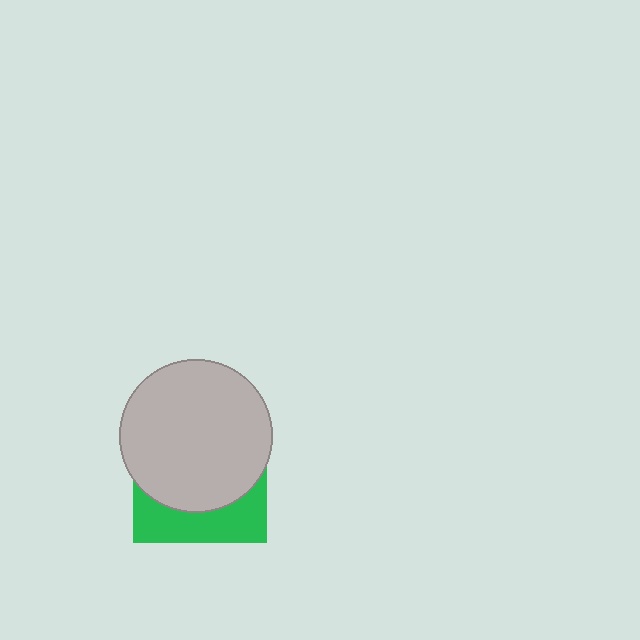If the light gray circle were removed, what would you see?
You would see the complete green square.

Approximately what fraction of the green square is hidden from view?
Roughly 69% of the green square is hidden behind the light gray circle.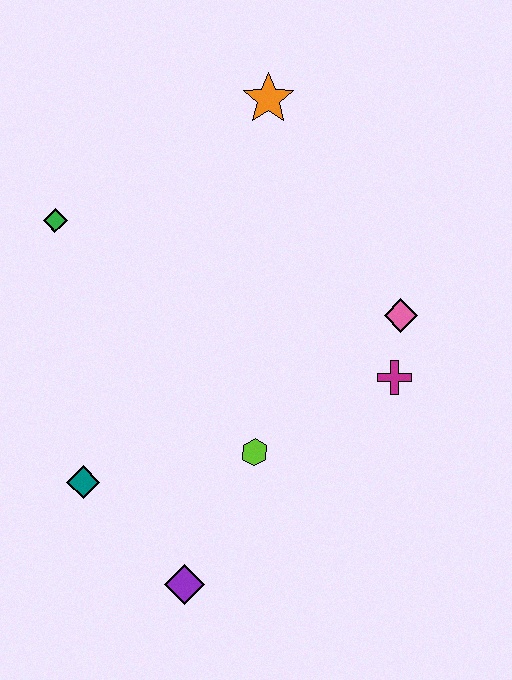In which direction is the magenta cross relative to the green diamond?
The magenta cross is to the right of the green diamond.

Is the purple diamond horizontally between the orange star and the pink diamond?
No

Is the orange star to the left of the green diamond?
No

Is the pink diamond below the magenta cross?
No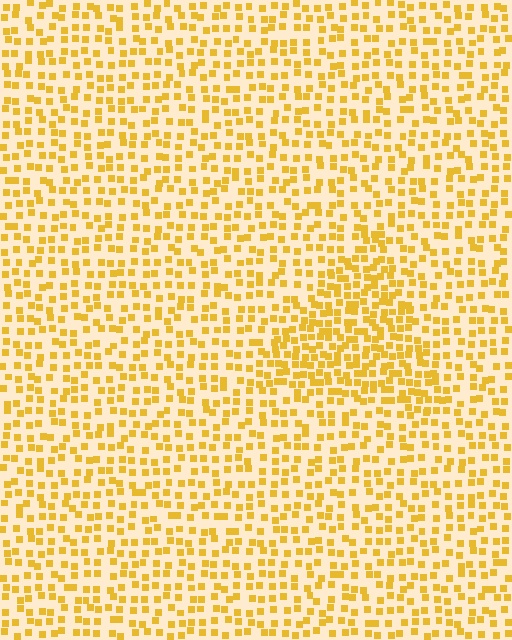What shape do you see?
I see a triangle.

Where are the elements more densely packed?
The elements are more densely packed inside the triangle boundary.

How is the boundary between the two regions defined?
The boundary is defined by a change in element density (approximately 1.7x ratio). All elements are the same color, size, and shape.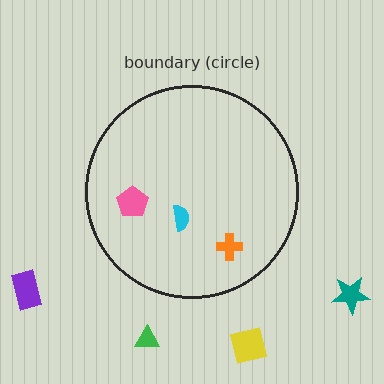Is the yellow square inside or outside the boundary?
Outside.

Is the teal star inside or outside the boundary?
Outside.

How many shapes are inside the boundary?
3 inside, 4 outside.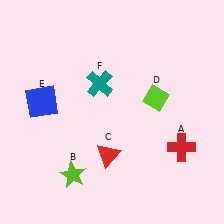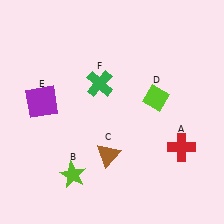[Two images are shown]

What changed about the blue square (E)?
In Image 1, E is blue. In Image 2, it changed to purple.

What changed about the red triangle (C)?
In Image 1, C is red. In Image 2, it changed to brown.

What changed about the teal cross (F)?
In Image 1, F is teal. In Image 2, it changed to green.